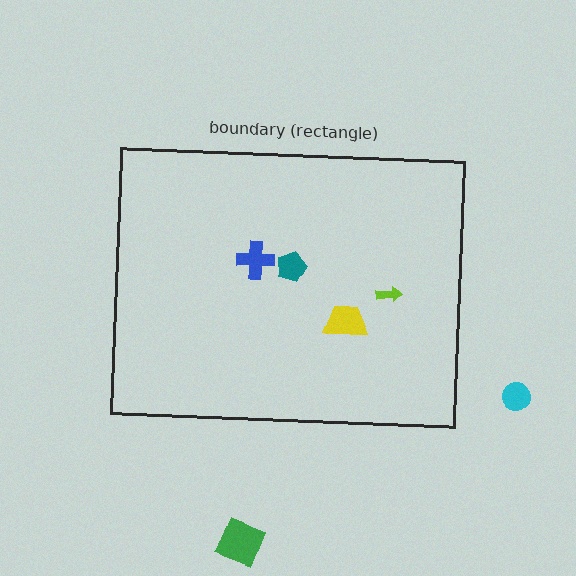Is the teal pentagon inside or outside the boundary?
Inside.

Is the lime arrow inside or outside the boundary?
Inside.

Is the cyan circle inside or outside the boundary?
Outside.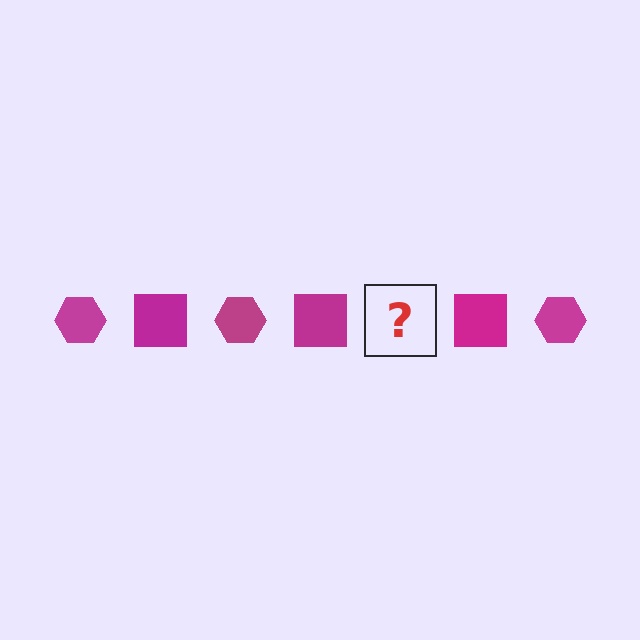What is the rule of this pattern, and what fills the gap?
The rule is that the pattern cycles through hexagon, square shapes in magenta. The gap should be filled with a magenta hexagon.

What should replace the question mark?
The question mark should be replaced with a magenta hexagon.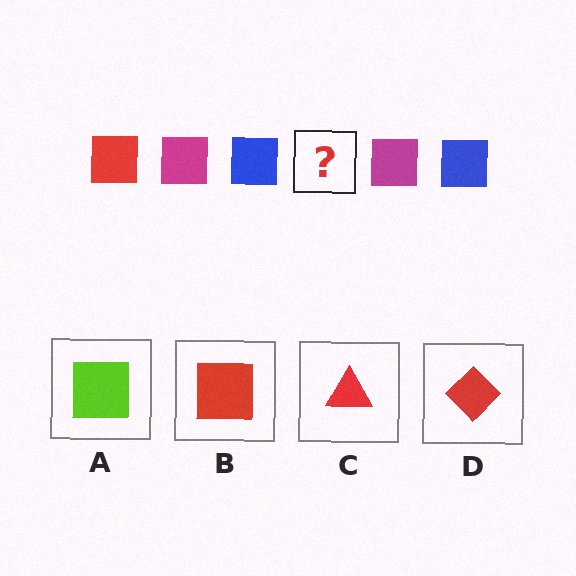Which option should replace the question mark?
Option B.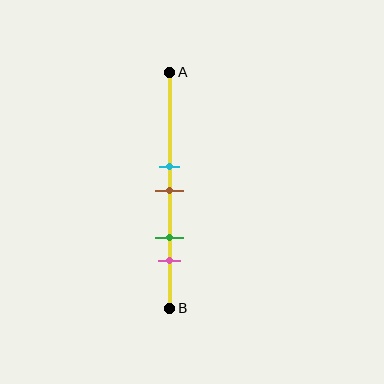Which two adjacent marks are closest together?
The cyan and brown marks are the closest adjacent pair.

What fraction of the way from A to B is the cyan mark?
The cyan mark is approximately 40% (0.4) of the way from A to B.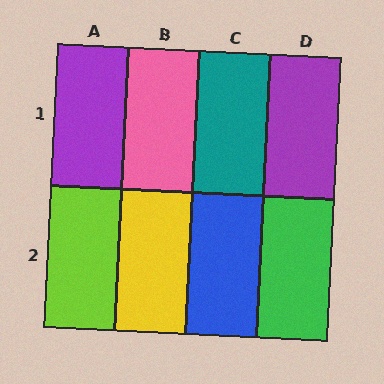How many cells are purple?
2 cells are purple.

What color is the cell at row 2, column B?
Yellow.